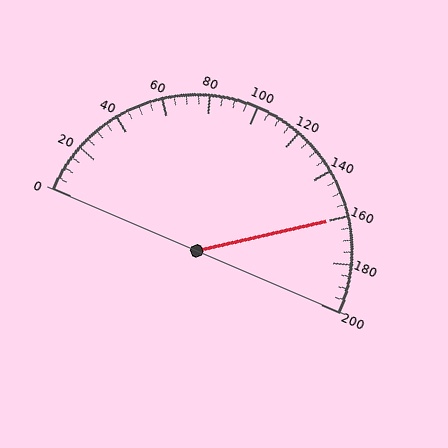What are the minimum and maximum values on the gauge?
The gauge ranges from 0 to 200.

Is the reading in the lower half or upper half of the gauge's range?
The reading is in the upper half of the range (0 to 200).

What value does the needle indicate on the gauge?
The needle indicates approximately 160.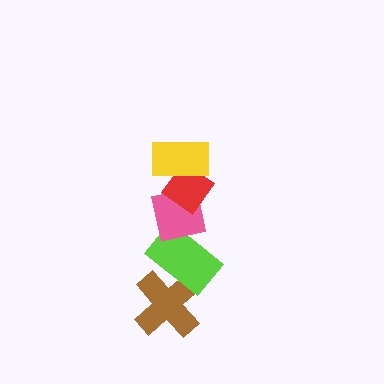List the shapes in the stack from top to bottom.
From top to bottom: the yellow rectangle, the red diamond, the pink square, the lime rectangle, the brown cross.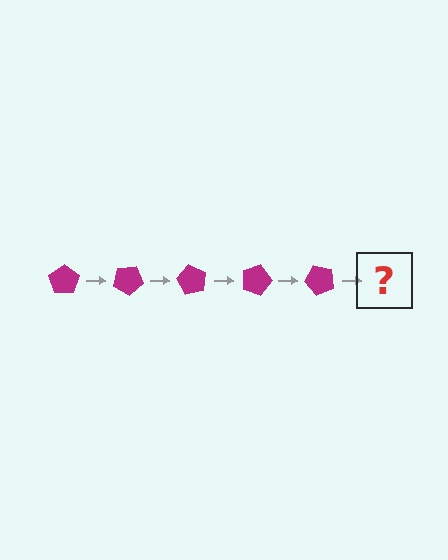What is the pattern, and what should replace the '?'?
The pattern is that the pentagon rotates 30 degrees each step. The '?' should be a magenta pentagon rotated 150 degrees.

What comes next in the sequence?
The next element should be a magenta pentagon rotated 150 degrees.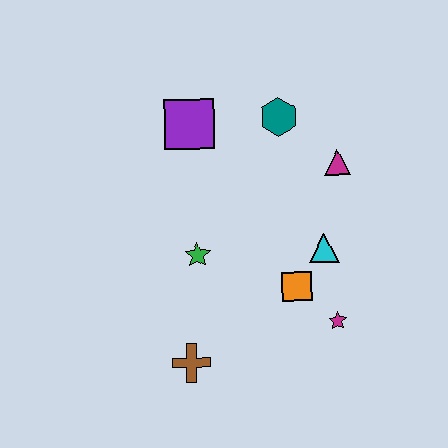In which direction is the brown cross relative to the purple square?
The brown cross is below the purple square.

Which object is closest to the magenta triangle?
The teal hexagon is closest to the magenta triangle.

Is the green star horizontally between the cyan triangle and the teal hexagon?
No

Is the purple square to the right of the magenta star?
No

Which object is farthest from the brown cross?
The teal hexagon is farthest from the brown cross.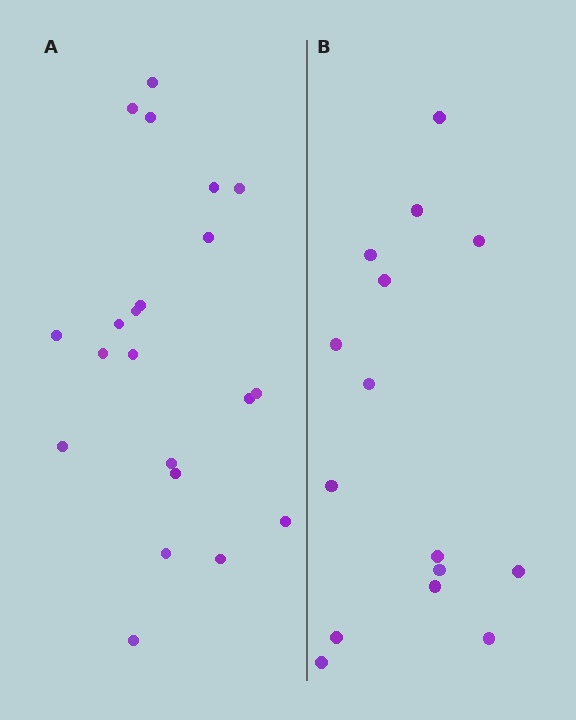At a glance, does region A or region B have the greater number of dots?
Region A (the left region) has more dots.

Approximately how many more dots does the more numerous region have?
Region A has about 6 more dots than region B.